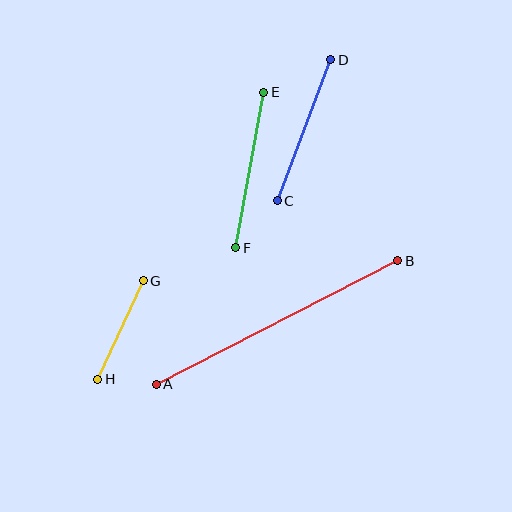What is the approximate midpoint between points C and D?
The midpoint is at approximately (304, 130) pixels.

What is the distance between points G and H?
The distance is approximately 109 pixels.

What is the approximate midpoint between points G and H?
The midpoint is at approximately (120, 330) pixels.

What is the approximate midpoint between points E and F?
The midpoint is at approximately (250, 170) pixels.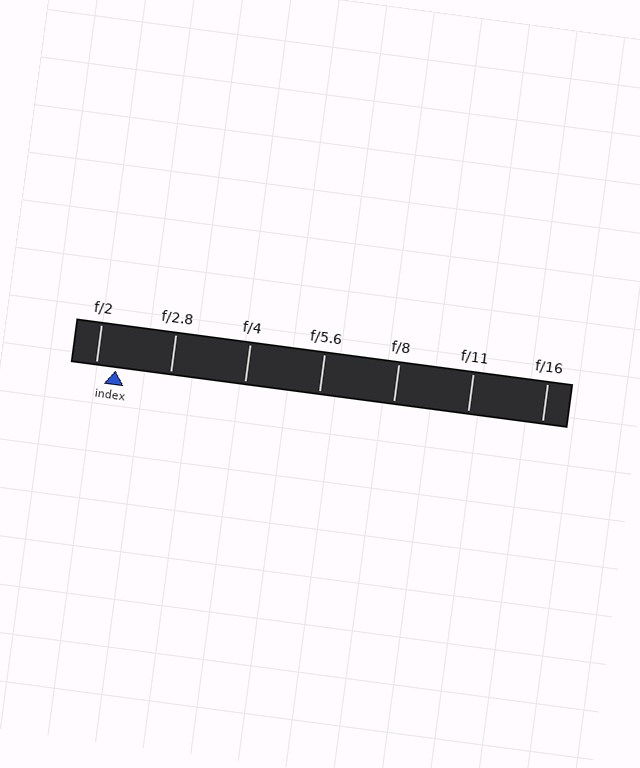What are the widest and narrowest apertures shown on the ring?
The widest aperture shown is f/2 and the narrowest is f/16.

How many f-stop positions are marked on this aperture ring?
There are 7 f-stop positions marked.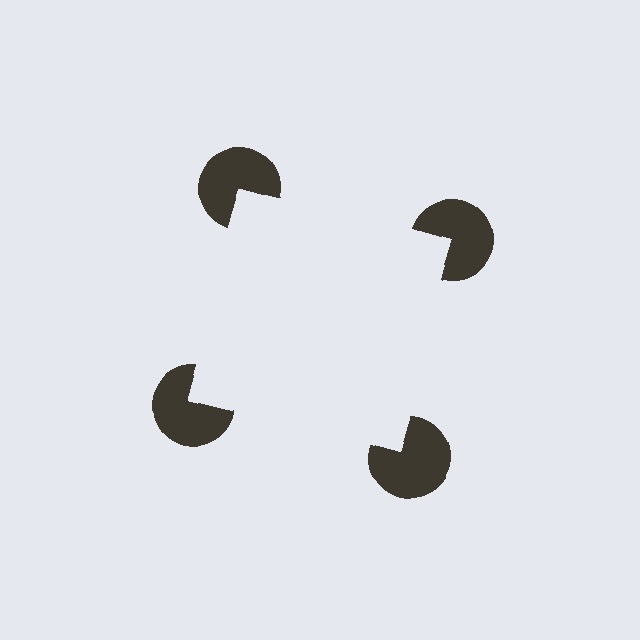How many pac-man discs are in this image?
There are 4 — one at each vertex of the illusory square.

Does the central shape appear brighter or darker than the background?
It typically appears slightly brighter than the background, even though no actual brightness change is drawn.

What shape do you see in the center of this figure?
An illusory square — its edges are inferred from the aligned wedge cuts in the pac-man discs, not physically drawn.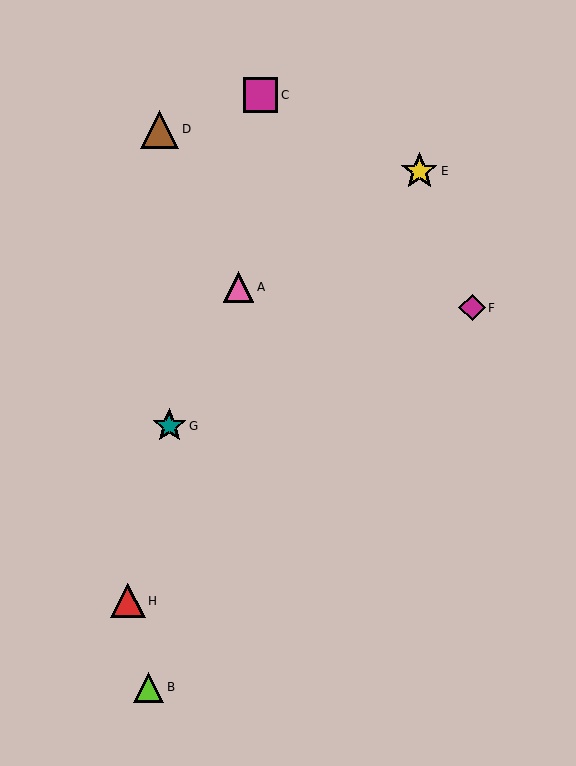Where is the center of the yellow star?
The center of the yellow star is at (419, 171).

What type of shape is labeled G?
Shape G is a teal star.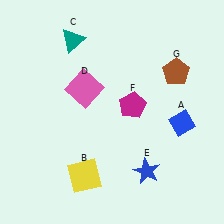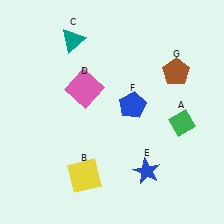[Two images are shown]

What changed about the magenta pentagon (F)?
In Image 1, F is magenta. In Image 2, it changed to blue.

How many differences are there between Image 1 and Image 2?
There are 2 differences between the two images.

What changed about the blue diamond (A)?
In Image 1, A is blue. In Image 2, it changed to green.